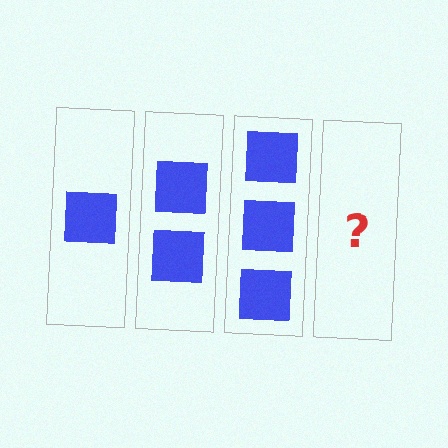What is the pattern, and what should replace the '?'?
The pattern is that each step adds one more square. The '?' should be 4 squares.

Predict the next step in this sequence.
The next step is 4 squares.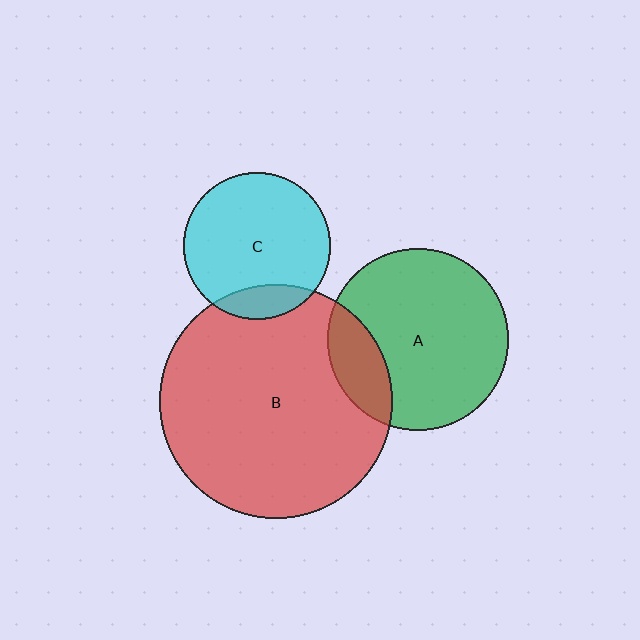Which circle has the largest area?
Circle B (red).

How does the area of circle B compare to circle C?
Approximately 2.5 times.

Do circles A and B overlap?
Yes.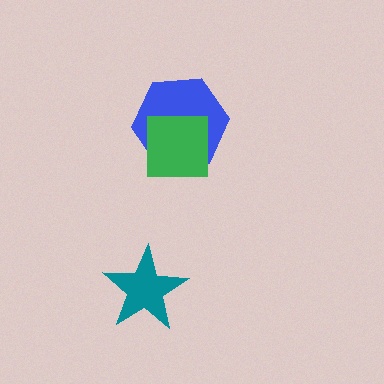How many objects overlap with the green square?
1 object overlaps with the green square.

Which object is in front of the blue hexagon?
The green square is in front of the blue hexagon.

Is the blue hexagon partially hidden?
Yes, it is partially covered by another shape.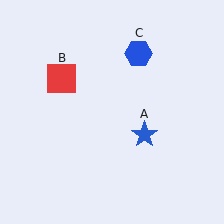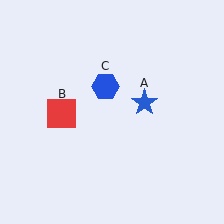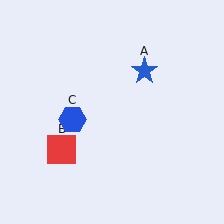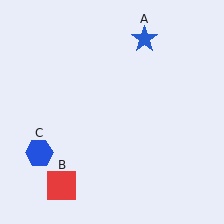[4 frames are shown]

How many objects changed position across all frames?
3 objects changed position: blue star (object A), red square (object B), blue hexagon (object C).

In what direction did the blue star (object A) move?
The blue star (object A) moved up.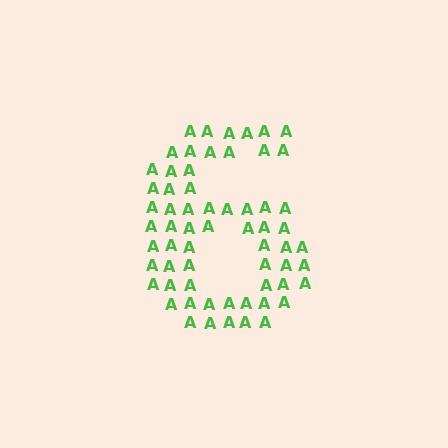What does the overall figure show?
The overall figure shows the digit 6.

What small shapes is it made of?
It is made of small letter A's.